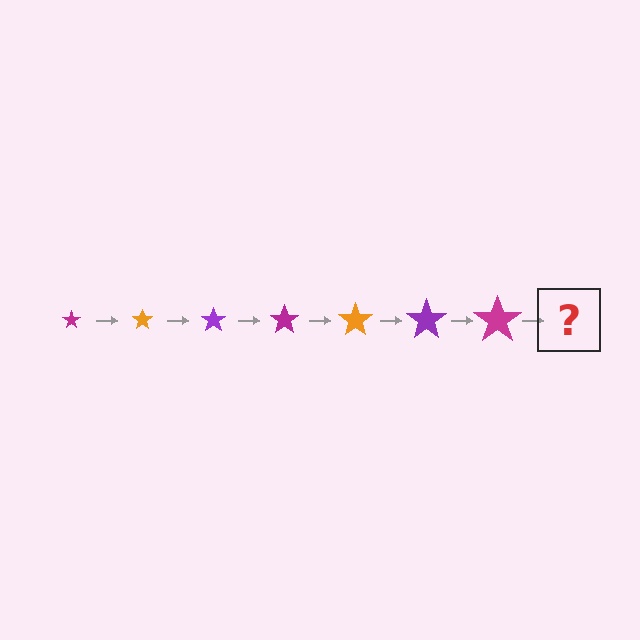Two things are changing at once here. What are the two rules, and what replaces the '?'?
The two rules are that the star grows larger each step and the color cycles through magenta, orange, and purple. The '?' should be an orange star, larger than the previous one.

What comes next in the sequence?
The next element should be an orange star, larger than the previous one.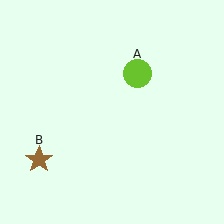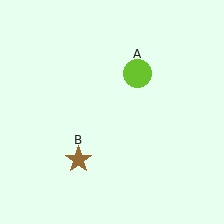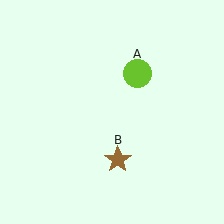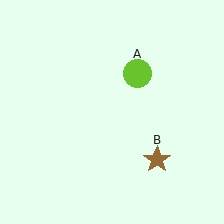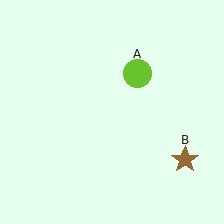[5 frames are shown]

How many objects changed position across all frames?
1 object changed position: brown star (object B).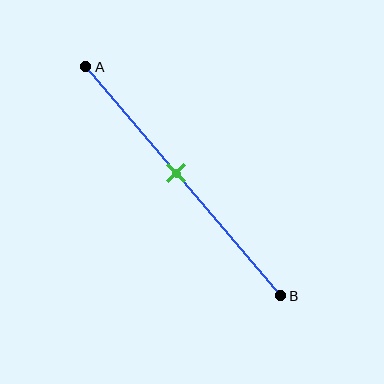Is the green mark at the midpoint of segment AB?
No, the mark is at about 45% from A, not at the 50% midpoint.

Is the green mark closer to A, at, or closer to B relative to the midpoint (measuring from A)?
The green mark is closer to point A than the midpoint of segment AB.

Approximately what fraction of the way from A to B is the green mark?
The green mark is approximately 45% of the way from A to B.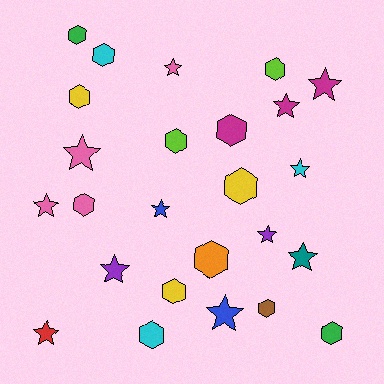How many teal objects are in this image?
There is 1 teal object.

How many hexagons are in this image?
There are 13 hexagons.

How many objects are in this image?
There are 25 objects.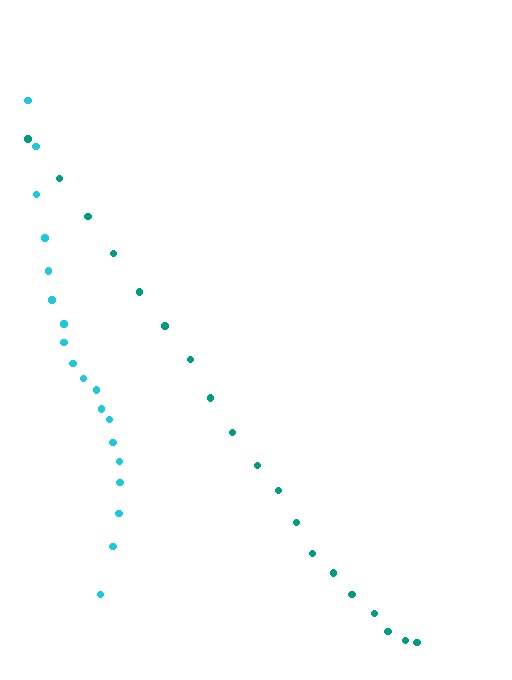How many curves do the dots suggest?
There are 2 distinct paths.